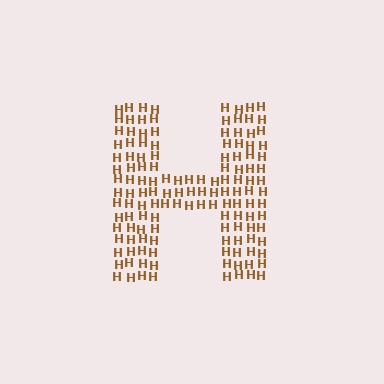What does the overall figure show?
The overall figure shows the letter H.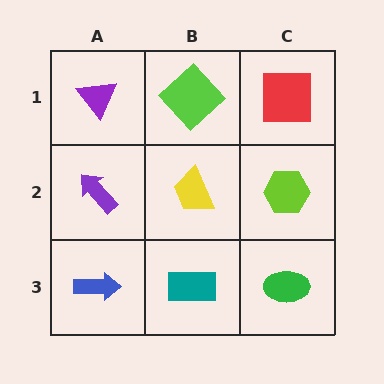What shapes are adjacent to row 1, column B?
A yellow trapezoid (row 2, column B), a purple triangle (row 1, column A), a red square (row 1, column C).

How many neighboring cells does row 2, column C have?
3.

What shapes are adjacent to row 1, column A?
A purple arrow (row 2, column A), a lime diamond (row 1, column B).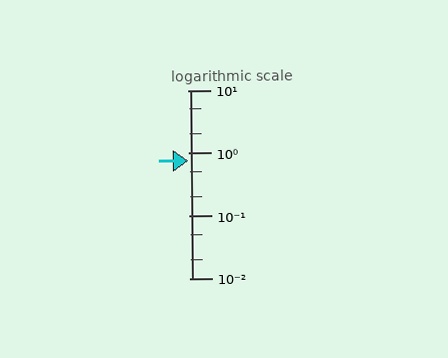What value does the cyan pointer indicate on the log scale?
The pointer indicates approximately 0.74.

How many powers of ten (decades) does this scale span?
The scale spans 3 decades, from 0.01 to 10.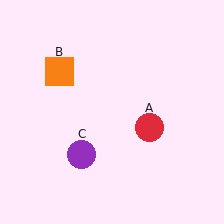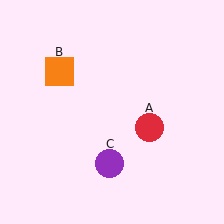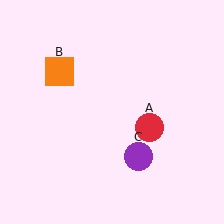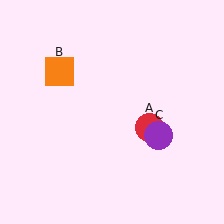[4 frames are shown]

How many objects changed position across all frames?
1 object changed position: purple circle (object C).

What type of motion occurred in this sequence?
The purple circle (object C) rotated counterclockwise around the center of the scene.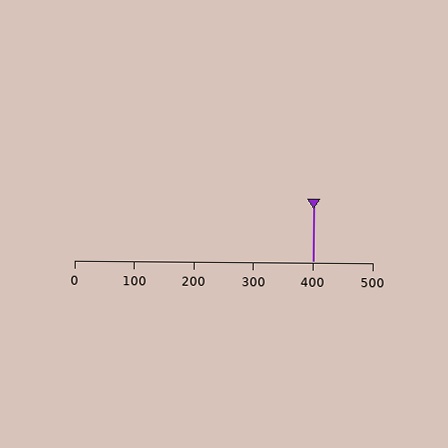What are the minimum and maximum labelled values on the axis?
The axis runs from 0 to 500.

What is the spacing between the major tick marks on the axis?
The major ticks are spaced 100 apart.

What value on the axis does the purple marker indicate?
The marker indicates approximately 400.